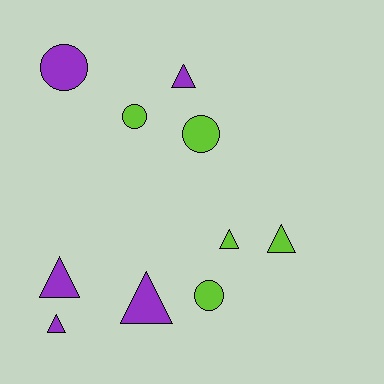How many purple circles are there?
There is 1 purple circle.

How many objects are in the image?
There are 10 objects.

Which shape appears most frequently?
Triangle, with 6 objects.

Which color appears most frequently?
Purple, with 5 objects.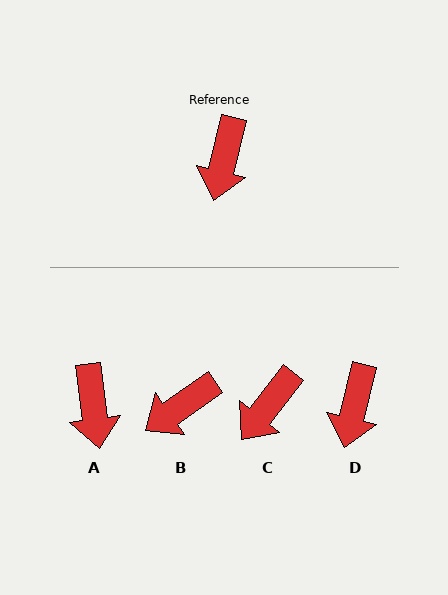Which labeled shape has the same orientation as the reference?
D.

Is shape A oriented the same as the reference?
No, it is off by about 21 degrees.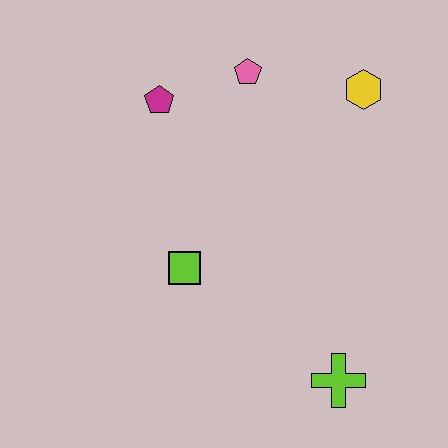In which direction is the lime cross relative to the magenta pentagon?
The lime cross is below the magenta pentagon.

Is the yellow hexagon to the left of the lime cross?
No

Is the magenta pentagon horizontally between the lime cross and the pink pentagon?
No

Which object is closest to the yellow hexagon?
The pink pentagon is closest to the yellow hexagon.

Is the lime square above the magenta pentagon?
No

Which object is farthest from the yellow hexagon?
The lime cross is farthest from the yellow hexagon.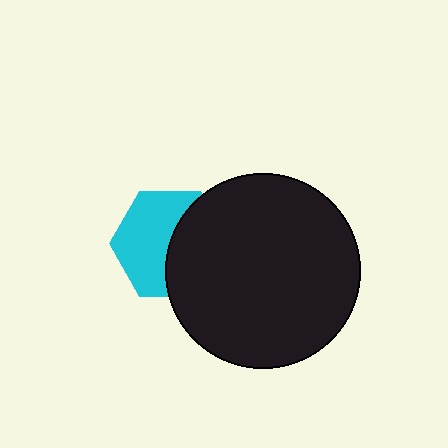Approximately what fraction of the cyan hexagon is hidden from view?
Roughly 45% of the cyan hexagon is hidden behind the black circle.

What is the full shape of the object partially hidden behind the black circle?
The partially hidden object is a cyan hexagon.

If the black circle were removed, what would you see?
You would see the complete cyan hexagon.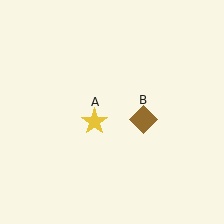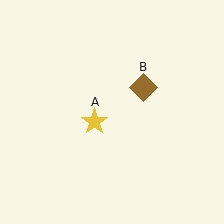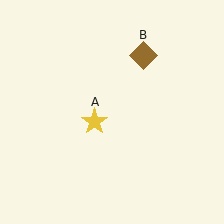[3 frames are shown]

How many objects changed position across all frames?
1 object changed position: brown diamond (object B).